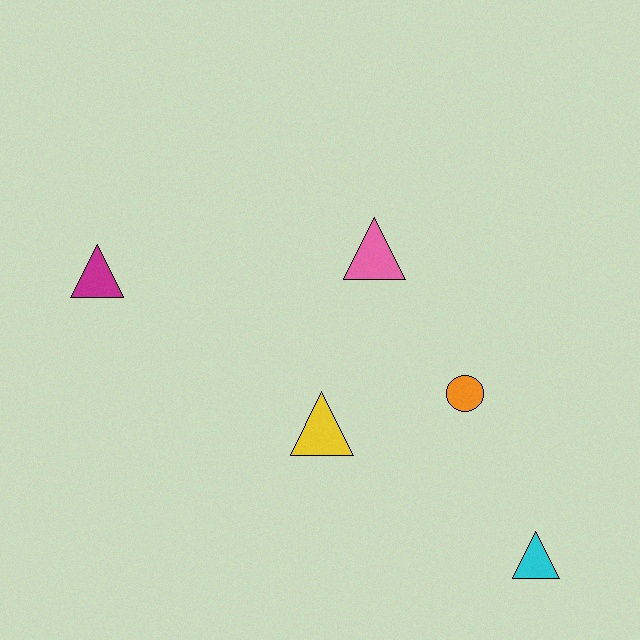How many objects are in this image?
There are 5 objects.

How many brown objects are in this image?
There are no brown objects.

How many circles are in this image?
There is 1 circle.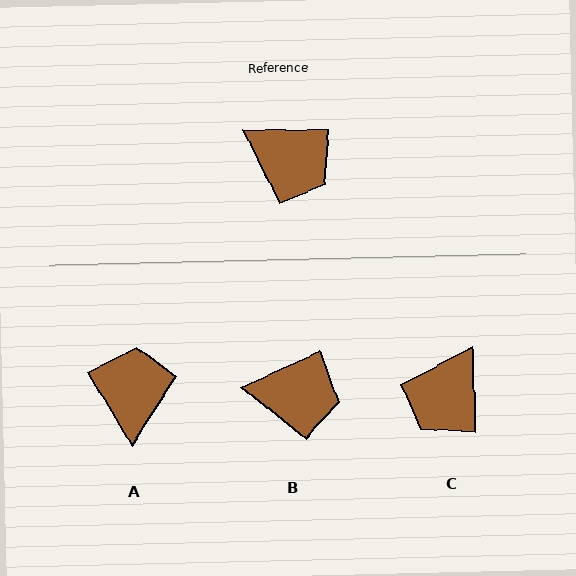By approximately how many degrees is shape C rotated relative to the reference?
Approximately 88 degrees clockwise.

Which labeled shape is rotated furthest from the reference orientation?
A, about 121 degrees away.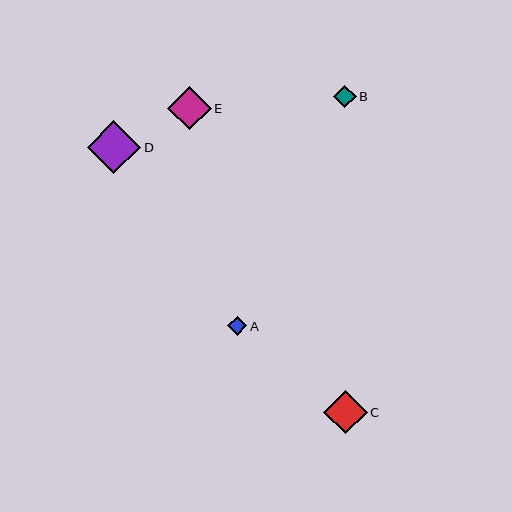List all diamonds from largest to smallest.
From largest to smallest: D, C, E, B, A.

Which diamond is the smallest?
Diamond A is the smallest with a size of approximately 19 pixels.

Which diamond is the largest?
Diamond D is the largest with a size of approximately 53 pixels.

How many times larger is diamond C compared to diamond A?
Diamond C is approximately 2.3 times the size of diamond A.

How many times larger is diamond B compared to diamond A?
Diamond B is approximately 1.2 times the size of diamond A.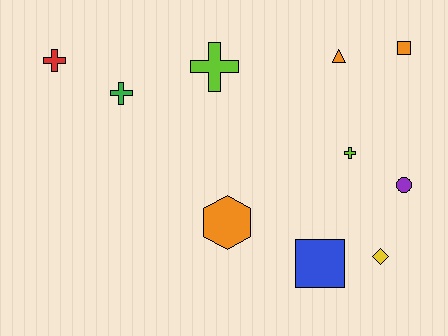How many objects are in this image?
There are 10 objects.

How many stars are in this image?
There are no stars.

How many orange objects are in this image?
There are 3 orange objects.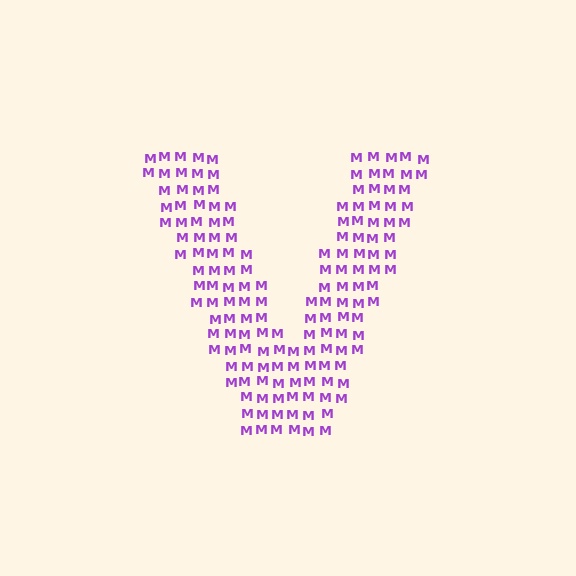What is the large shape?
The large shape is the letter V.